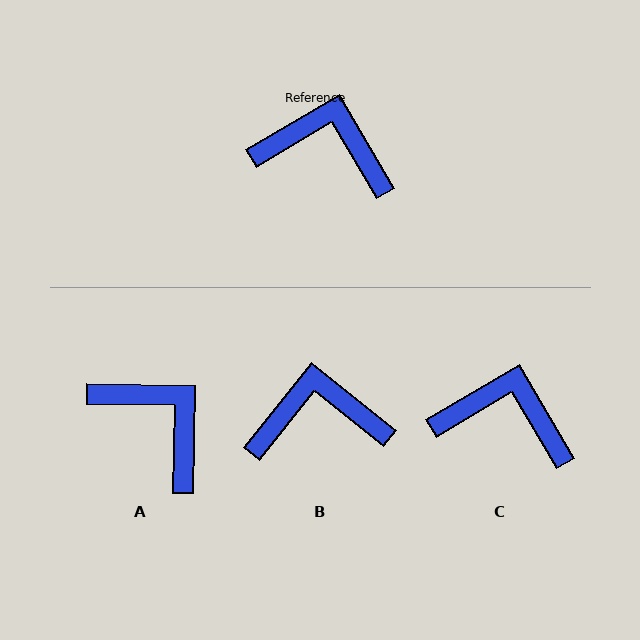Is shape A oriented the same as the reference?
No, it is off by about 31 degrees.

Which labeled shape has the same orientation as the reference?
C.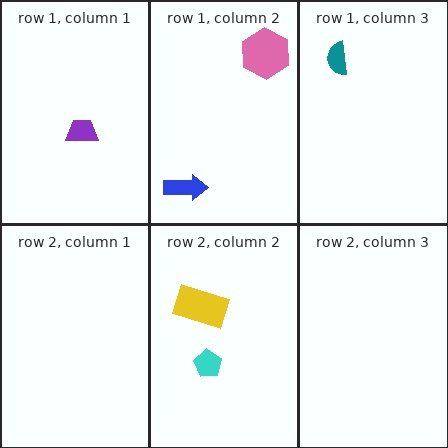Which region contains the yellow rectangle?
The row 2, column 2 region.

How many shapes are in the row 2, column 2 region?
2.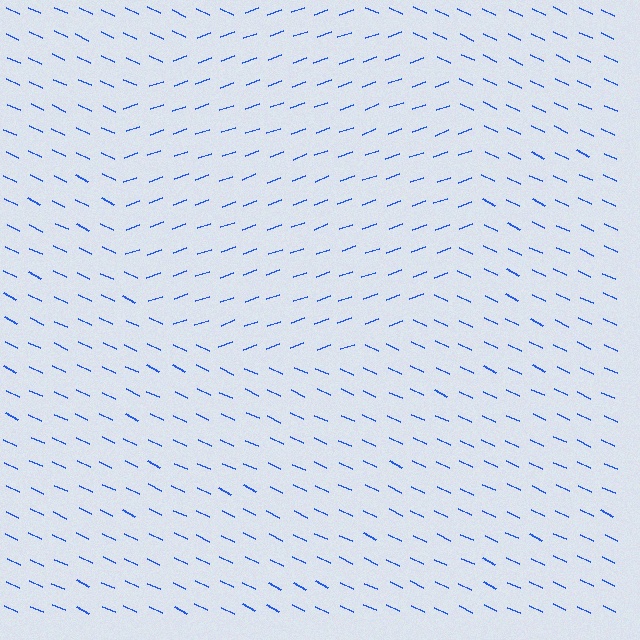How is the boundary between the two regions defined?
The boundary is defined purely by a change in line orientation (approximately 45 degrees difference). All lines are the same color and thickness.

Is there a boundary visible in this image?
Yes, there is a texture boundary formed by a change in line orientation.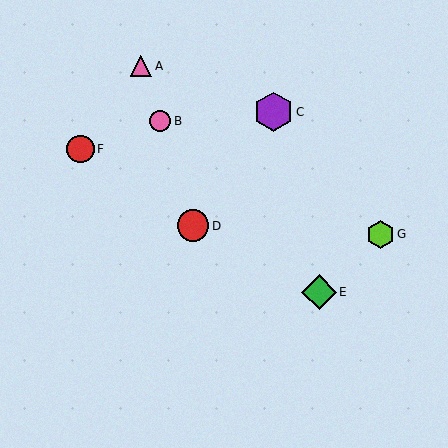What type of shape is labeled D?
Shape D is a red circle.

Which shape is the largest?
The purple hexagon (labeled C) is the largest.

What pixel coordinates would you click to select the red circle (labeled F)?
Click at (80, 149) to select the red circle F.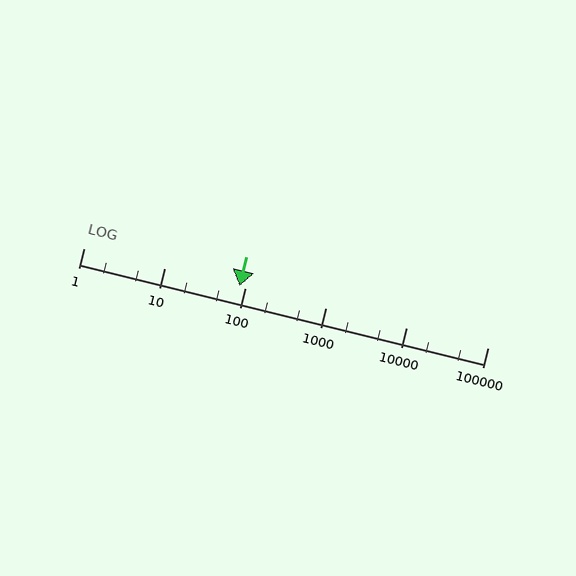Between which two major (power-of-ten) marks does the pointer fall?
The pointer is between 10 and 100.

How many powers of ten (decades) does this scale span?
The scale spans 5 decades, from 1 to 100000.